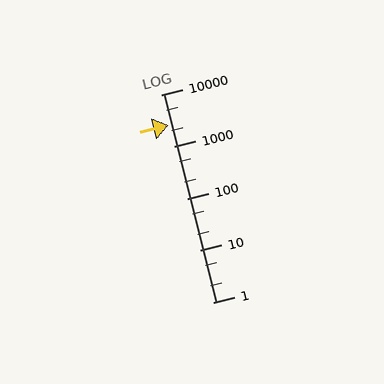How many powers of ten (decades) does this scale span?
The scale spans 4 decades, from 1 to 10000.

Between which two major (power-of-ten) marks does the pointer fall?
The pointer is between 1000 and 10000.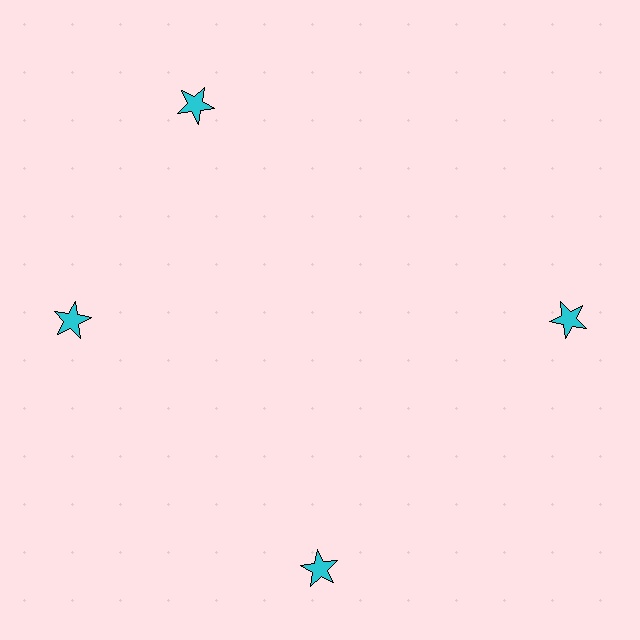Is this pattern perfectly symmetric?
No. The 4 cyan stars are arranged in a ring, but one element near the 12 o'clock position is rotated out of alignment along the ring, breaking the 4-fold rotational symmetry.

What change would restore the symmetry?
The symmetry would be restored by rotating it back into even spacing with its neighbors so that all 4 stars sit at equal angles and equal distance from the center.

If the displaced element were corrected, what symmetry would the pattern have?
It would have 4-fold rotational symmetry — the pattern would map onto itself every 90 degrees.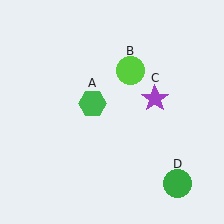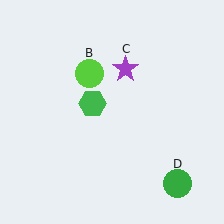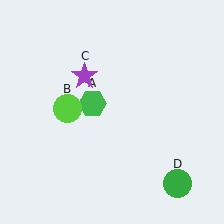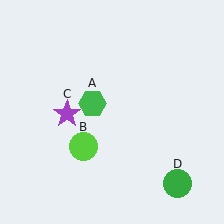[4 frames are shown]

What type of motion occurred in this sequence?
The lime circle (object B), purple star (object C) rotated counterclockwise around the center of the scene.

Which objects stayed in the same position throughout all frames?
Green hexagon (object A) and green circle (object D) remained stationary.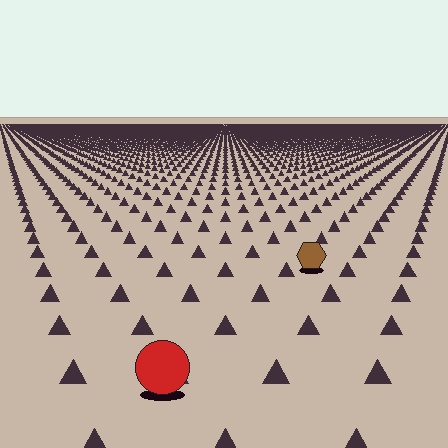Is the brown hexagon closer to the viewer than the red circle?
No. The red circle is closer — you can tell from the texture gradient: the ground texture is coarser near it.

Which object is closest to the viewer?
The red circle is closest. The texture marks near it are larger and more spread out.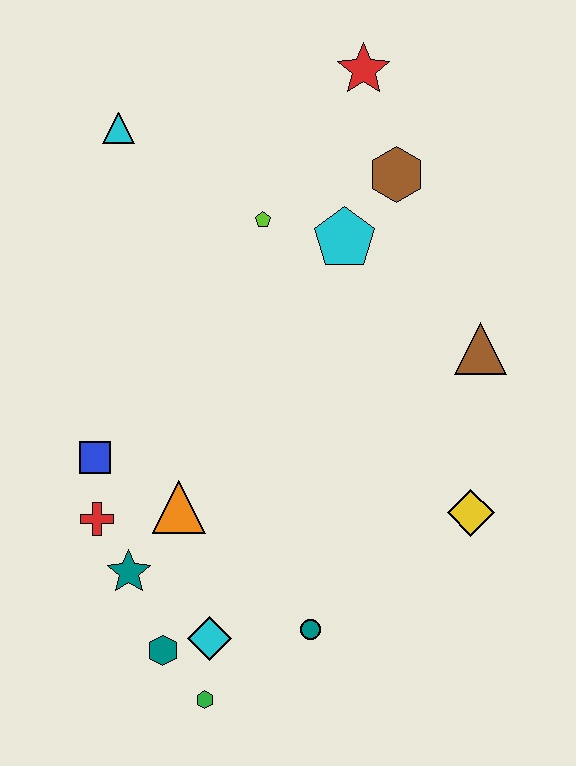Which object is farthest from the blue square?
The red star is farthest from the blue square.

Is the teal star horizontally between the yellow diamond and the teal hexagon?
No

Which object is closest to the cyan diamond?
The teal hexagon is closest to the cyan diamond.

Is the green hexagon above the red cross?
No